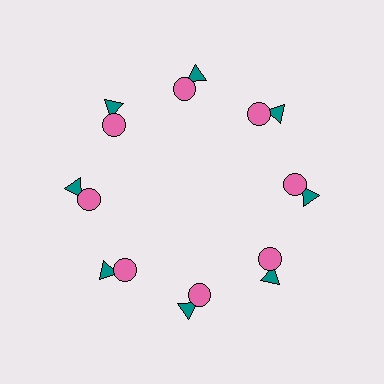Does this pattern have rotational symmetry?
Yes, this pattern has 8-fold rotational symmetry. It looks the same after rotating 45 degrees around the center.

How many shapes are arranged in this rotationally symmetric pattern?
There are 16 shapes, arranged in 8 groups of 2.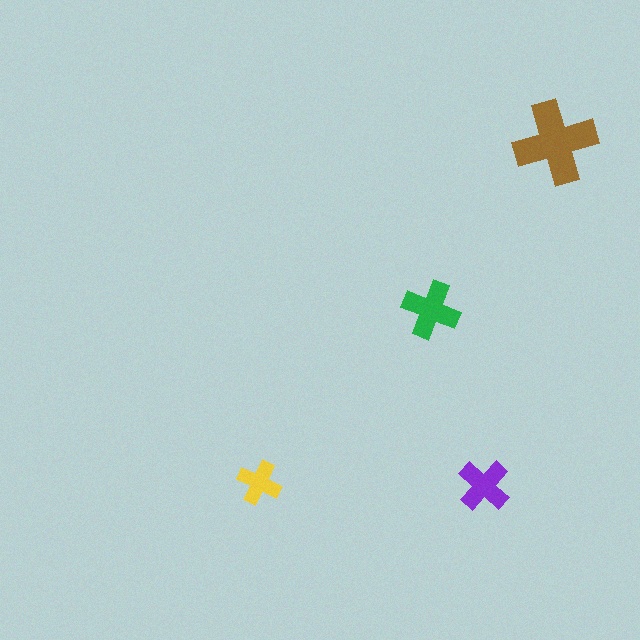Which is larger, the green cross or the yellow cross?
The green one.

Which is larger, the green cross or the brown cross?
The brown one.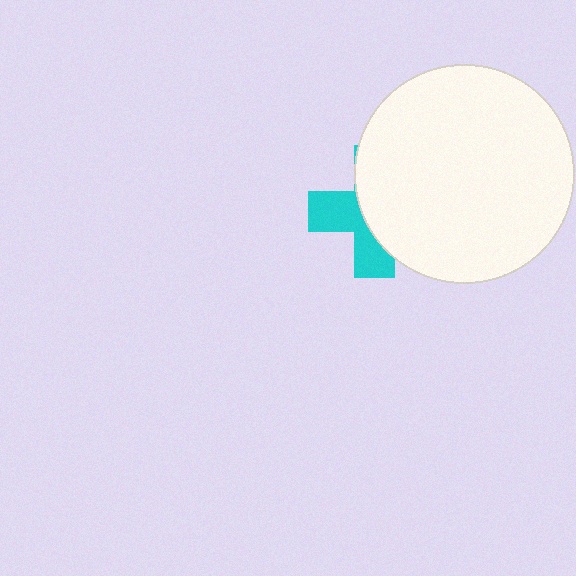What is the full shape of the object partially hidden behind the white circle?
The partially hidden object is a cyan cross.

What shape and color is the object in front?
The object in front is a white circle.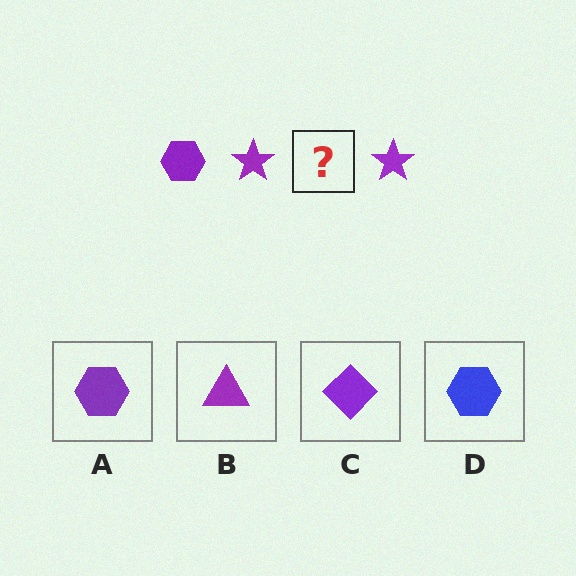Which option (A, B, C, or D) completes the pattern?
A.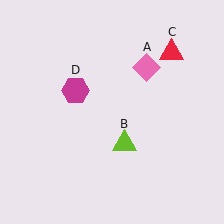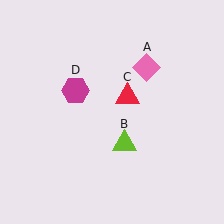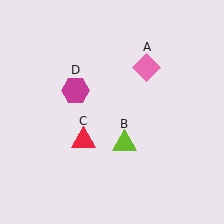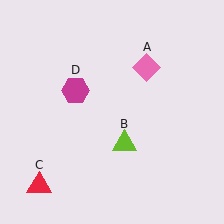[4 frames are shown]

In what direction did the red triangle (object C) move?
The red triangle (object C) moved down and to the left.